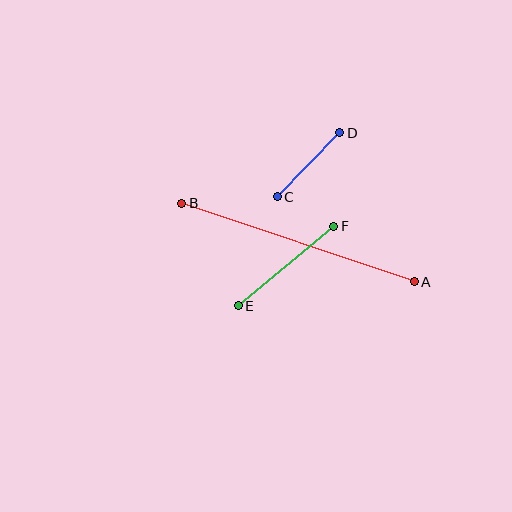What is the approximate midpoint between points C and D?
The midpoint is at approximately (309, 165) pixels.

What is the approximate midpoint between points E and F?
The midpoint is at approximately (286, 266) pixels.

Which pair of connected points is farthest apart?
Points A and B are farthest apart.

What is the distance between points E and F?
The distance is approximately 124 pixels.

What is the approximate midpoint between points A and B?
The midpoint is at approximately (298, 242) pixels.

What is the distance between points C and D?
The distance is approximately 89 pixels.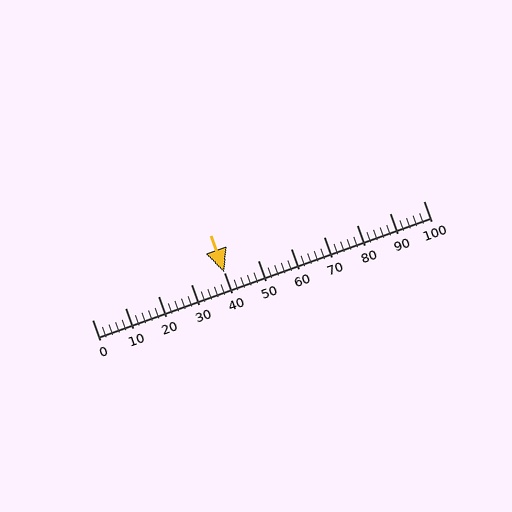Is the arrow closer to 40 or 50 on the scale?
The arrow is closer to 40.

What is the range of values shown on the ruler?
The ruler shows values from 0 to 100.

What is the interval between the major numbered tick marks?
The major tick marks are spaced 10 units apart.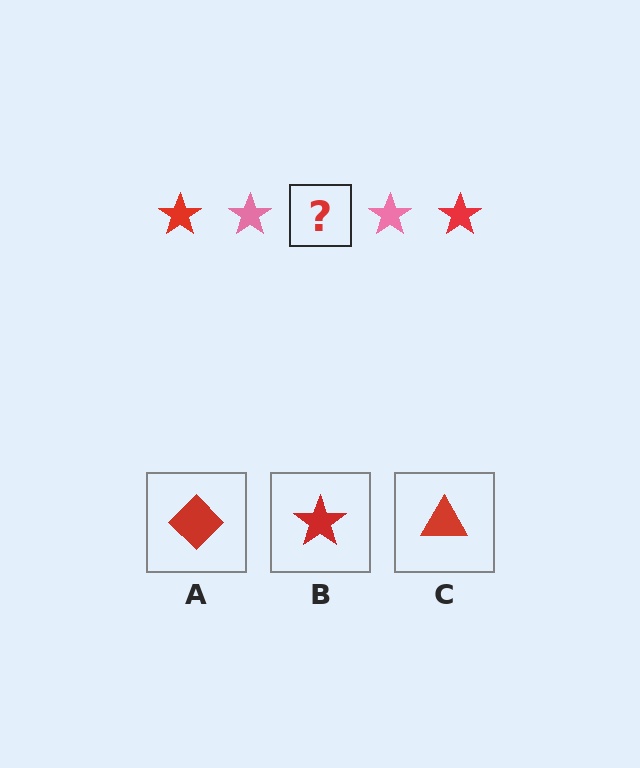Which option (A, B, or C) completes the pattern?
B.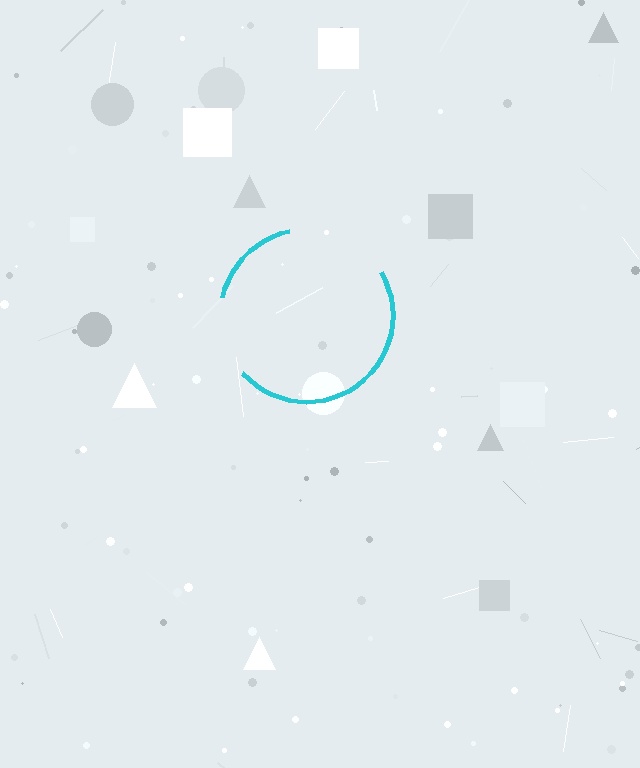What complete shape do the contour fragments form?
The contour fragments form a circle.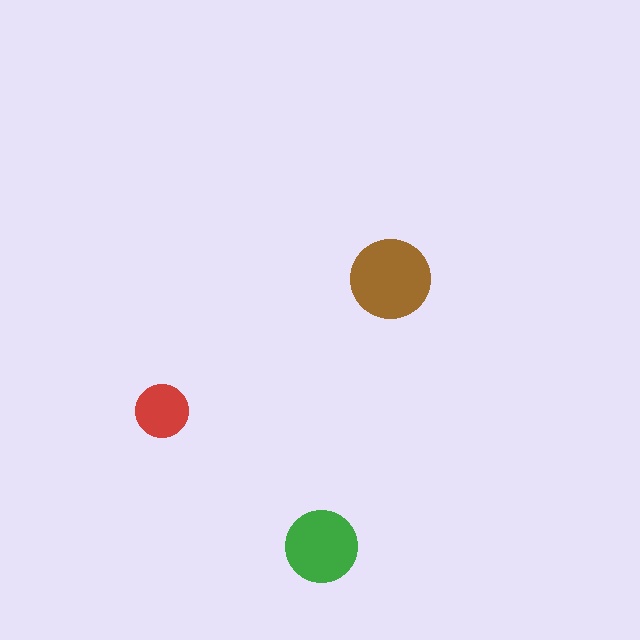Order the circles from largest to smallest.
the brown one, the green one, the red one.